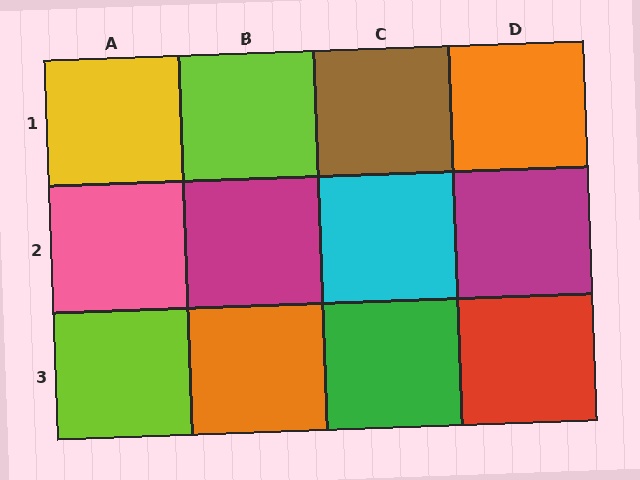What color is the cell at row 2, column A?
Pink.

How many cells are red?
1 cell is red.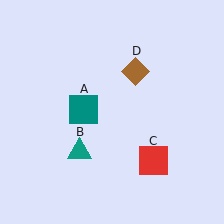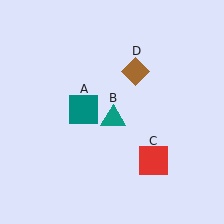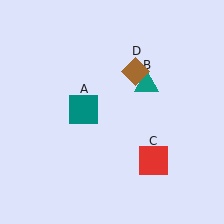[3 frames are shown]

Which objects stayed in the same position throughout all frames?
Teal square (object A) and red square (object C) and brown diamond (object D) remained stationary.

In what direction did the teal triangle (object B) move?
The teal triangle (object B) moved up and to the right.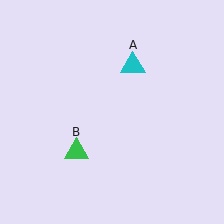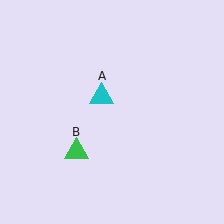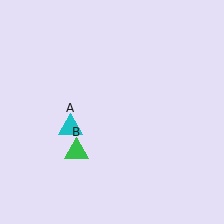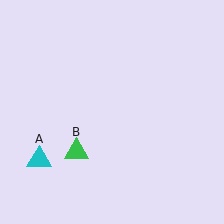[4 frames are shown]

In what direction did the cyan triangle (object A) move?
The cyan triangle (object A) moved down and to the left.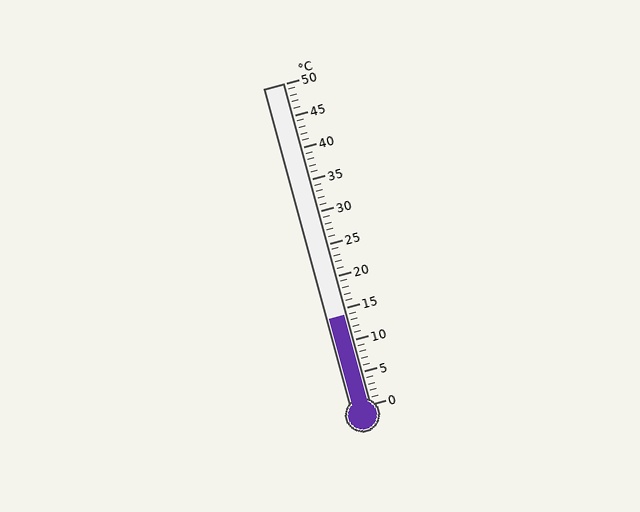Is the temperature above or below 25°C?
The temperature is below 25°C.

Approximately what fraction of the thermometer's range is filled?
The thermometer is filled to approximately 30% of its range.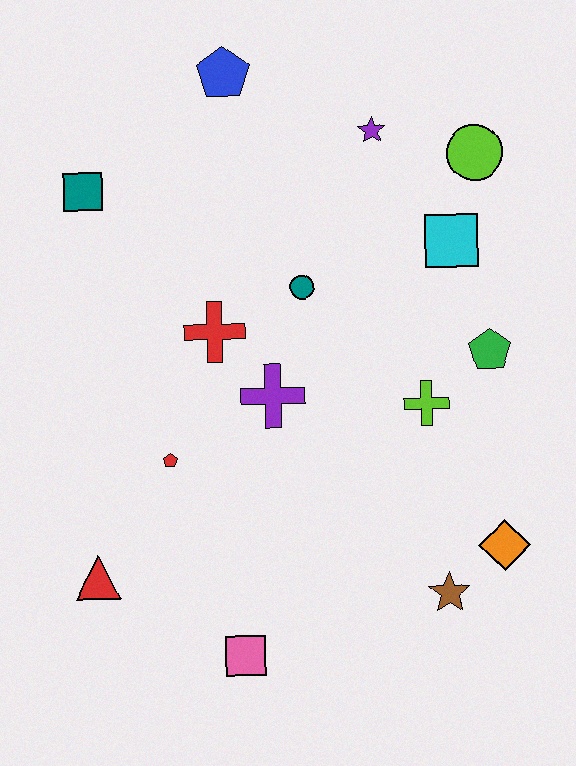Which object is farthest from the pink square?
The blue pentagon is farthest from the pink square.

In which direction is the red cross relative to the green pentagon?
The red cross is to the left of the green pentagon.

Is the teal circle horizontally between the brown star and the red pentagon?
Yes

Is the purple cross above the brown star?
Yes